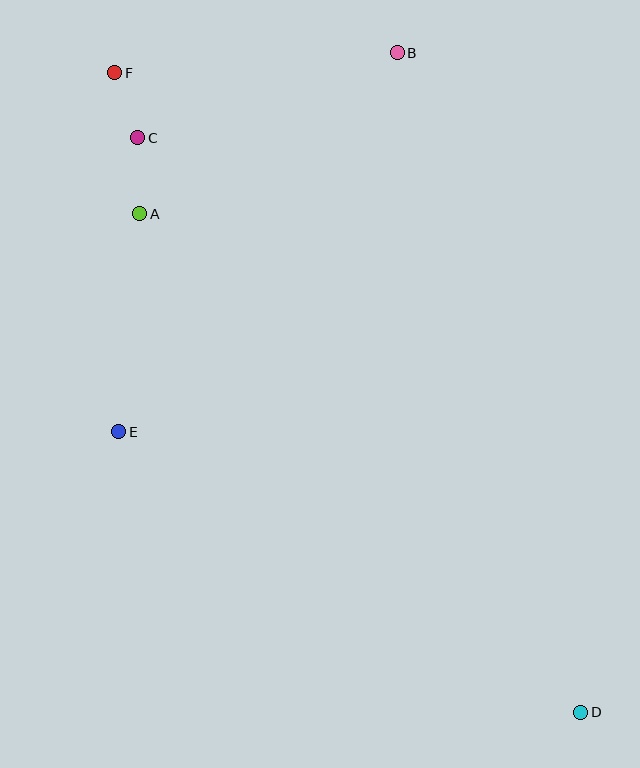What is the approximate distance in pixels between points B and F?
The distance between B and F is approximately 283 pixels.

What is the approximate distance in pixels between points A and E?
The distance between A and E is approximately 219 pixels.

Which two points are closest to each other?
Points C and F are closest to each other.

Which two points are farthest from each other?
Points D and F are farthest from each other.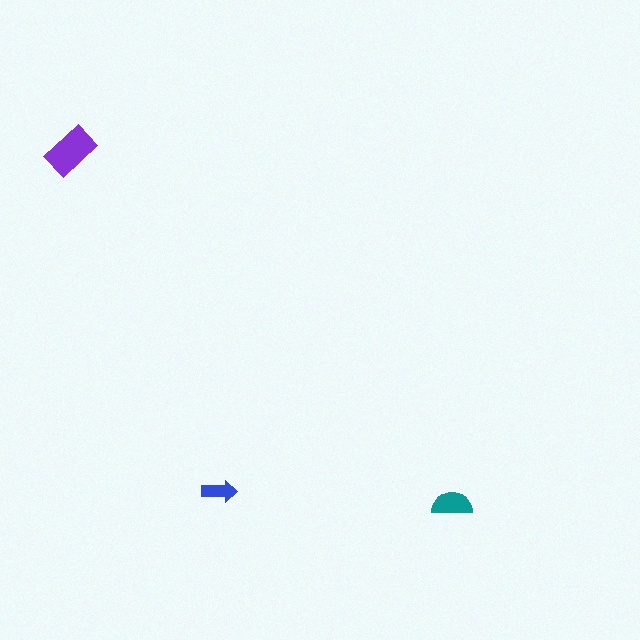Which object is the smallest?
The blue arrow.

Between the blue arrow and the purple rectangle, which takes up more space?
The purple rectangle.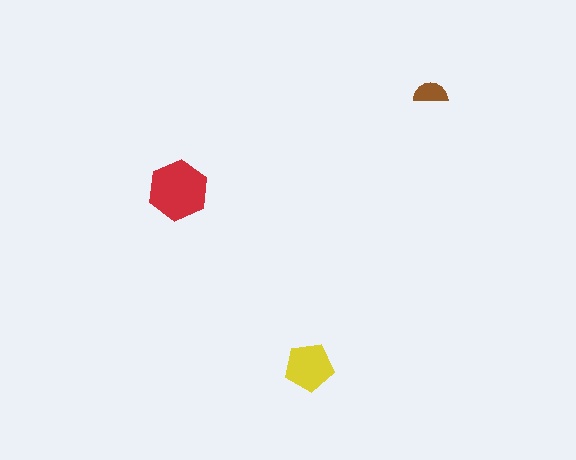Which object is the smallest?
The brown semicircle.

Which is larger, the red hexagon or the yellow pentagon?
The red hexagon.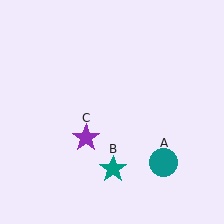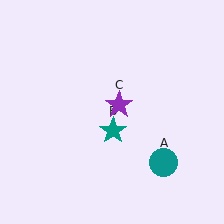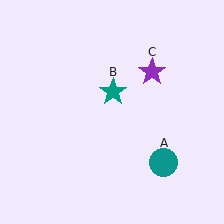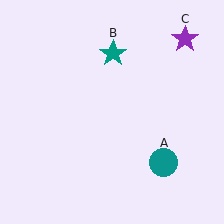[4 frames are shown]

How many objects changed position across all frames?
2 objects changed position: teal star (object B), purple star (object C).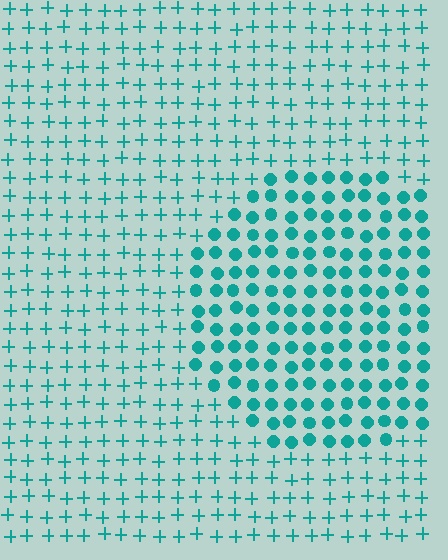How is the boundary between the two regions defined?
The boundary is defined by a change in element shape: circles inside vs. plus signs outside. All elements share the same color and spacing.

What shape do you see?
I see a circle.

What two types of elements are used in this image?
The image uses circles inside the circle region and plus signs outside it.